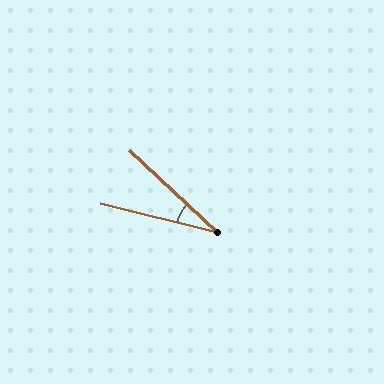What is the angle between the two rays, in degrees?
Approximately 29 degrees.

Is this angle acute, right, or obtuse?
It is acute.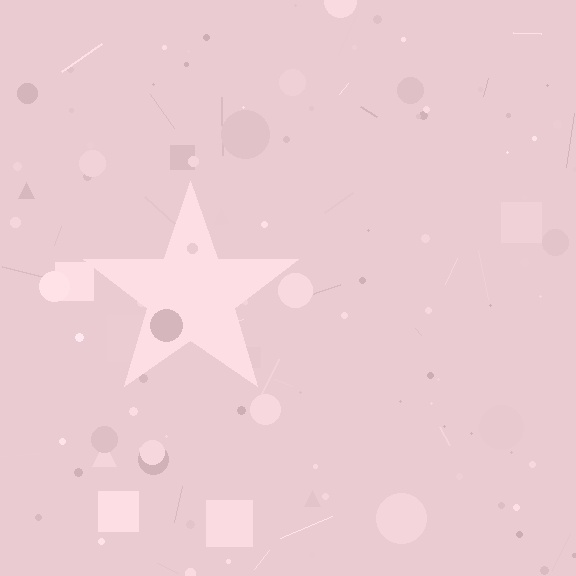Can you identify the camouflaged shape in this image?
The camouflaged shape is a star.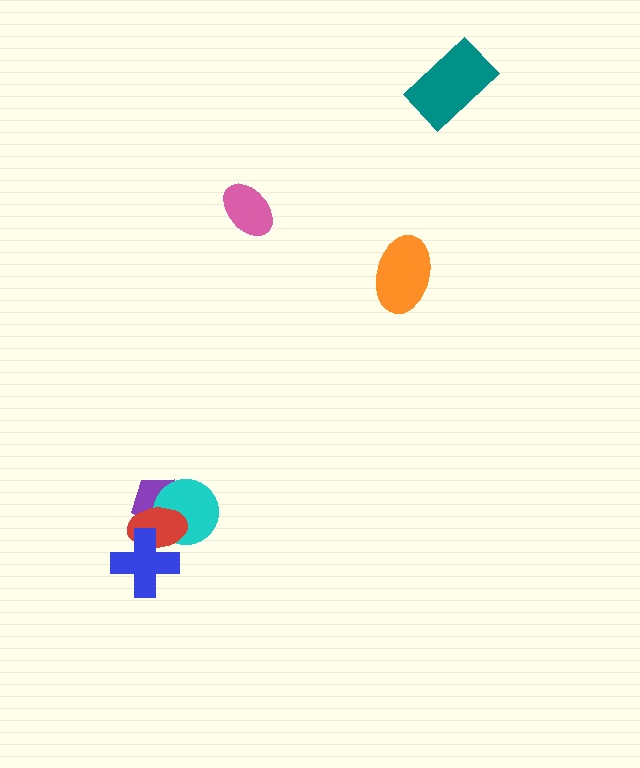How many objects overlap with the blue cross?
1 object overlaps with the blue cross.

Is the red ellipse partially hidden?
Yes, it is partially covered by another shape.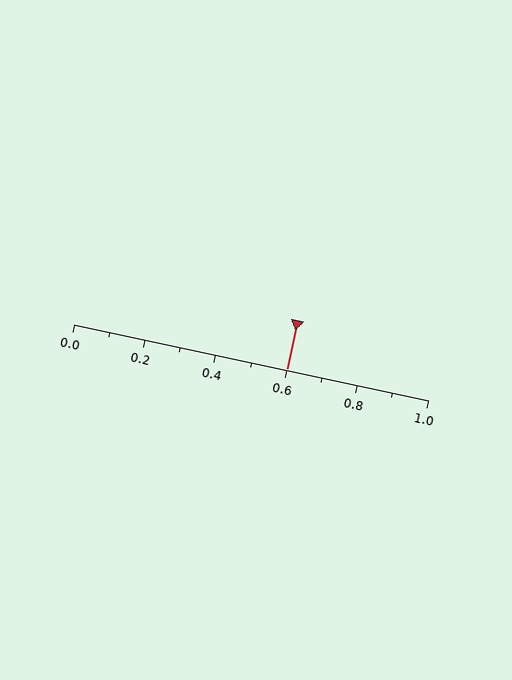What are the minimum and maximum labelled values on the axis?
The axis runs from 0.0 to 1.0.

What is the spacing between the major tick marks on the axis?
The major ticks are spaced 0.2 apart.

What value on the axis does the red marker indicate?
The marker indicates approximately 0.6.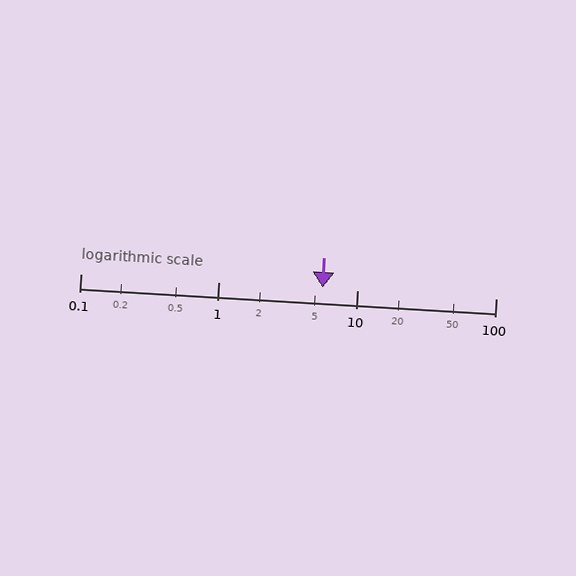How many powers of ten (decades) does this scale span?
The scale spans 3 decades, from 0.1 to 100.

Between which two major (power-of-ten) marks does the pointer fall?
The pointer is between 1 and 10.